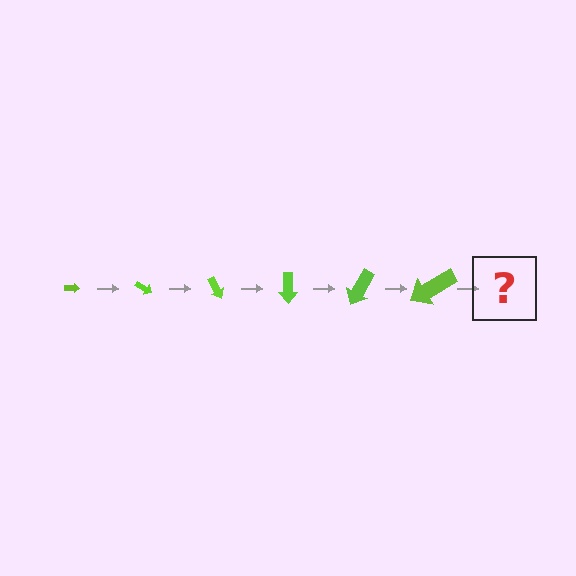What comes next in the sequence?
The next element should be an arrow, larger than the previous one and rotated 180 degrees from the start.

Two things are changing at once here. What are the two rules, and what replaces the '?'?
The two rules are that the arrow grows larger each step and it rotates 30 degrees each step. The '?' should be an arrow, larger than the previous one and rotated 180 degrees from the start.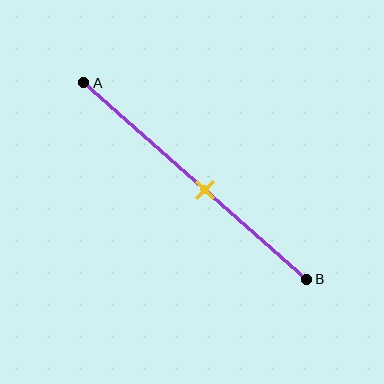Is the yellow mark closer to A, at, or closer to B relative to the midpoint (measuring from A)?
The yellow mark is closer to point B than the midpoint of segment AB.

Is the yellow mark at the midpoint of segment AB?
No, the mark is at about 55% from A, not at the 50% midpoint.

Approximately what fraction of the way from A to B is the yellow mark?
The yellow mark is approximately 55% of the way from A to B.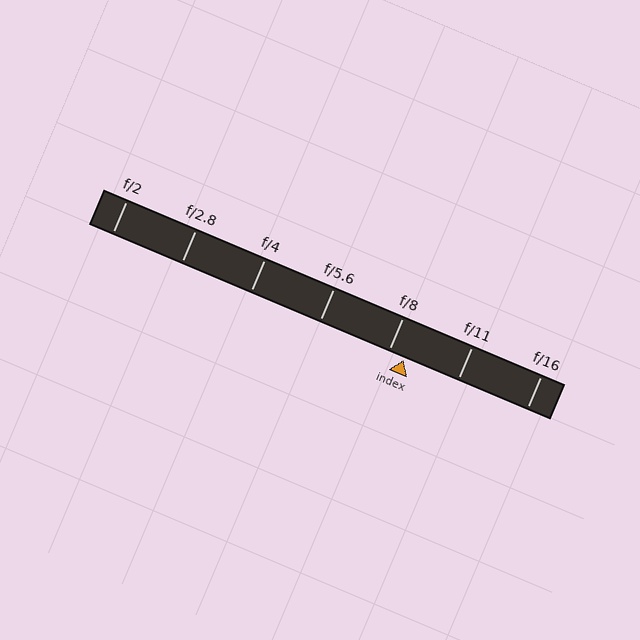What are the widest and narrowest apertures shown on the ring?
The widest aperture shown is f/2 and the narrowest is f/16.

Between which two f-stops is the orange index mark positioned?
The index mark is between f/8 and f/11.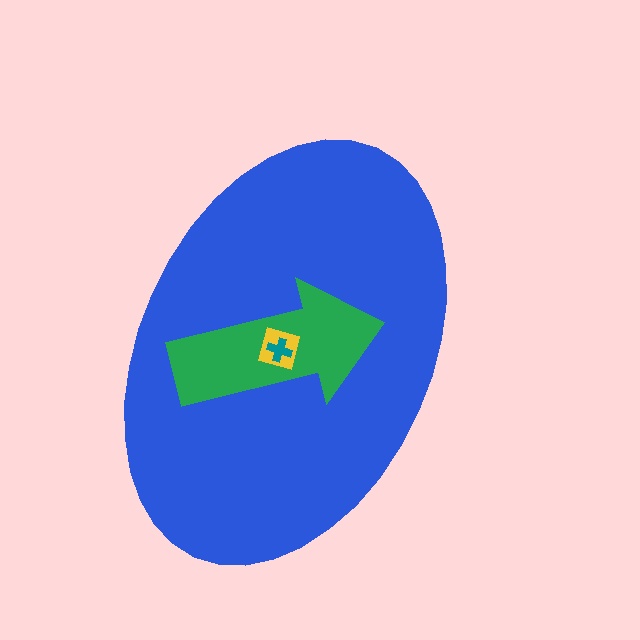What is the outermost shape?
The blue ellipse.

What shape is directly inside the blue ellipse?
The green arrow.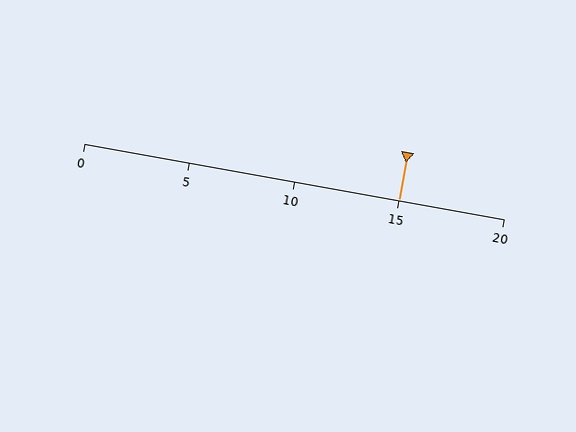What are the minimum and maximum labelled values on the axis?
The axis runs from 0 to 20.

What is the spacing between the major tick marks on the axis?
The major ticks are spaced 5 apart.